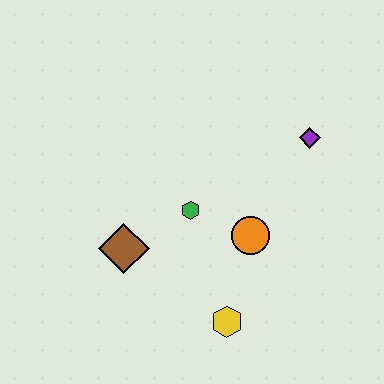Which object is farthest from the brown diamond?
The purple diamond is farthest from the brown diamond.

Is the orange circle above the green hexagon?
No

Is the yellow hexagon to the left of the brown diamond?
No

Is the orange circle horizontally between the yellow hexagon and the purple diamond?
Yes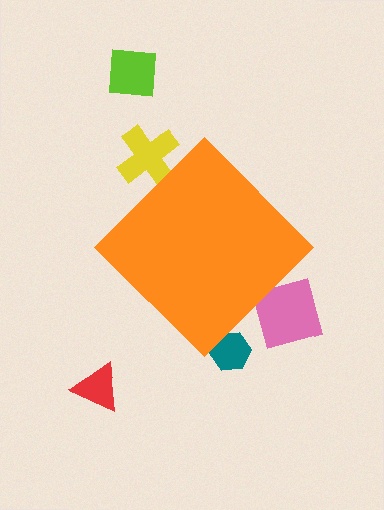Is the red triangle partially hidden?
No, the red triangle is fully visible.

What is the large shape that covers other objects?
An orange diamond.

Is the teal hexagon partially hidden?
Yes, the teal hexagon is partially hidden behind the orange diamond.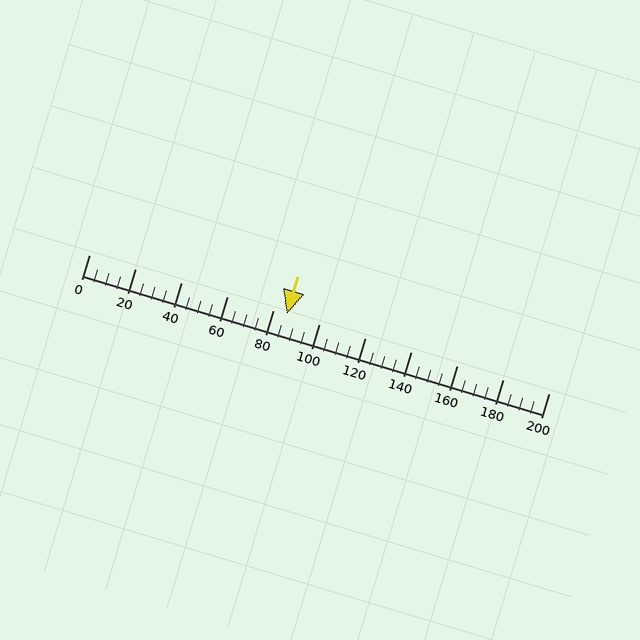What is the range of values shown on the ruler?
The ruler shows values from 0 to 200.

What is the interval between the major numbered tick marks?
The major tick marks are spaced 20 units apart.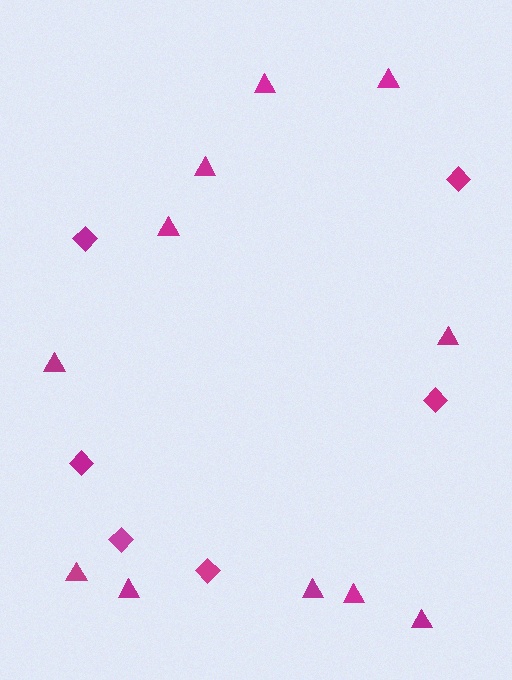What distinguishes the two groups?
There are 2 groups: one group of diamonds (6) and one group of triangles (11).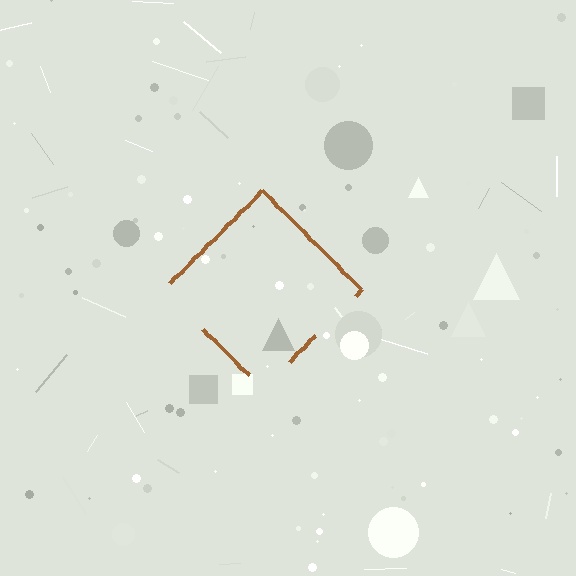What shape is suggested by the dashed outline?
The dashed outline suggests a diamond.